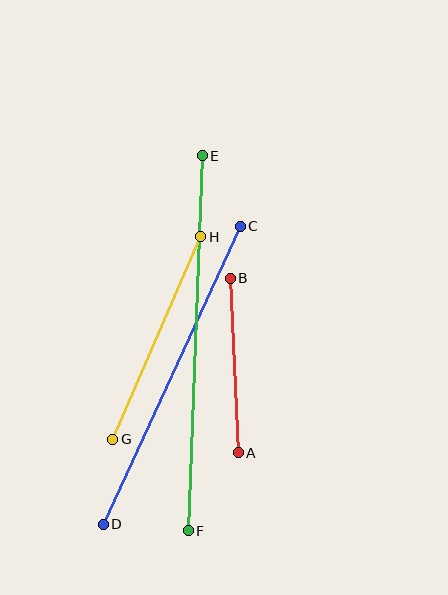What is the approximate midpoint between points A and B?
The midpoint is at approximately (234, 366) pixels.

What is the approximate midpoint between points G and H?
The midpoint is at approximately (157, 338) pixels.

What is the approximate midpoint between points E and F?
The midpoint is at approximately (195, 343) pixels.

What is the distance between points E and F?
The distance is approximately 376 pixels.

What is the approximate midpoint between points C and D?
The midpoint is at approximately (172, 375) pixels.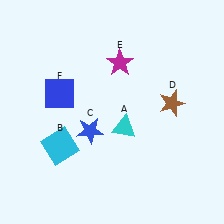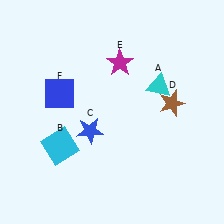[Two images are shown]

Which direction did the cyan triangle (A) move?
The cyan triangle (A) moved up.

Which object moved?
The cyan triangle (A) moved up.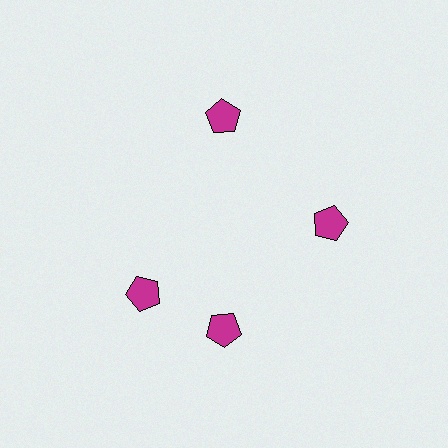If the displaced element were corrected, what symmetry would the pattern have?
It would have 4-fold rotational symmetry — the pattern would map onto itself every 90 degrees.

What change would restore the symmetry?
The symmetry would be restored by rotating it back into even spacing with its neighbors so that all 4 pentagons sit at equal angles and equal distance from the center.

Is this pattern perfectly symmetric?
No. The 4 magenta pentagons are arranged in a ring, but one element near the 9 o'clock position is rotated out of alignment along the ring, breaking the 4-fold rotational symmetry.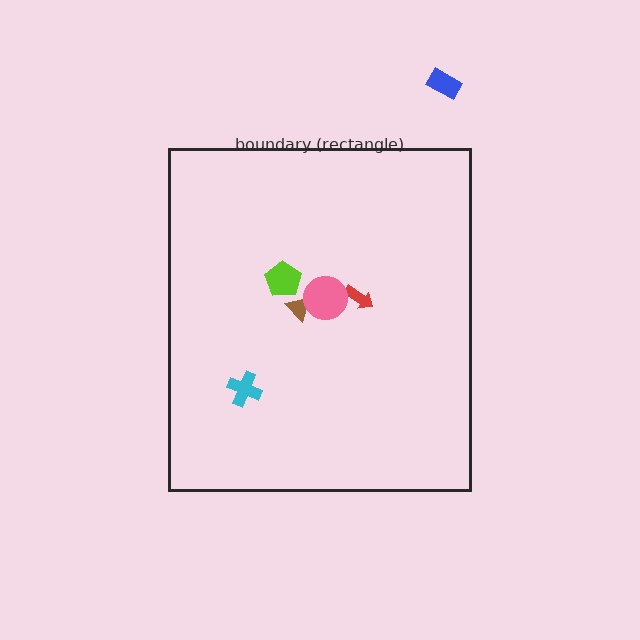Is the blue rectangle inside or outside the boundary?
Outside.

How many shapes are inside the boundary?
5 inside, 1 outside.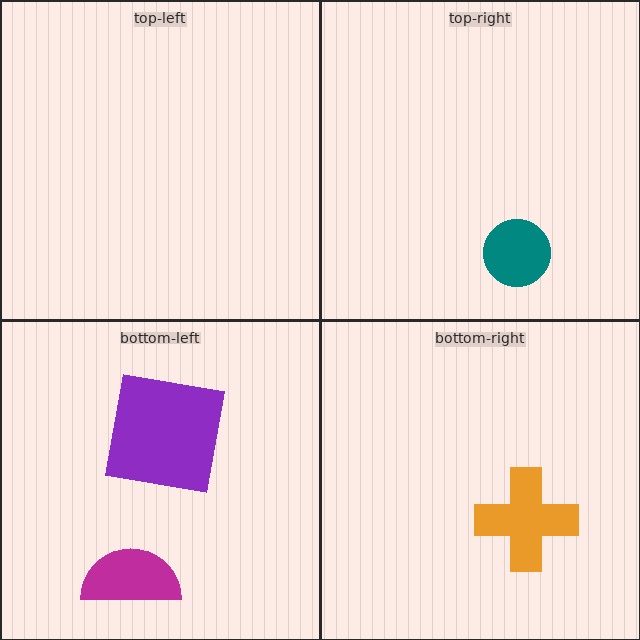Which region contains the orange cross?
The bottom-right region.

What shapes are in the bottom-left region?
The magenta semicircle, the purple square.